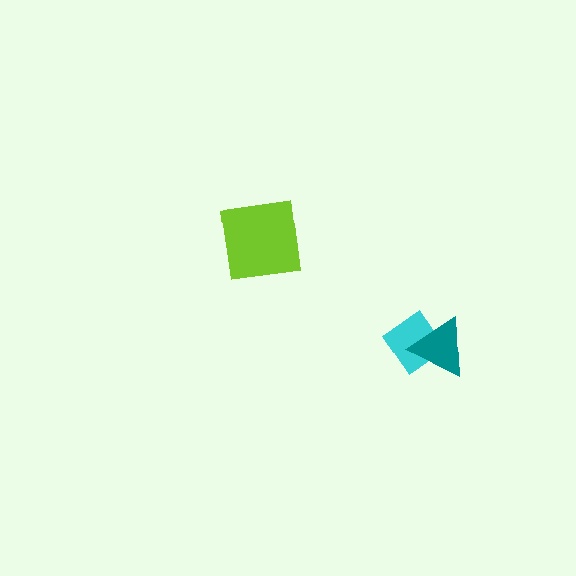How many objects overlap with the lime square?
0 objects overlap with the lime square.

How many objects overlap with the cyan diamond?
1 object overlaps with the cyan diamond.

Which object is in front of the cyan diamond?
The teal triangle is in front of the cyan diamond.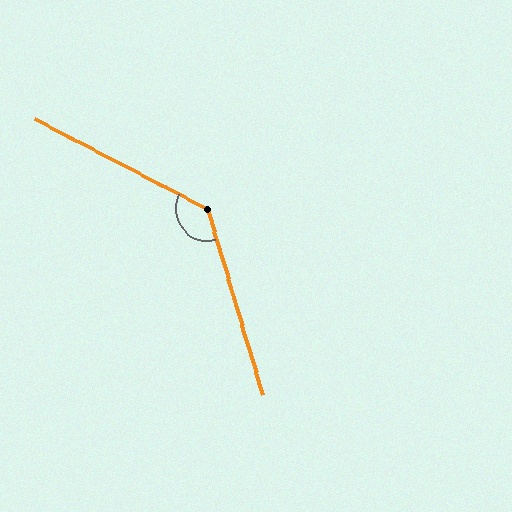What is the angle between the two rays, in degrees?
Approximately 134 degrees.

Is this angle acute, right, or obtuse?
It is obtuse.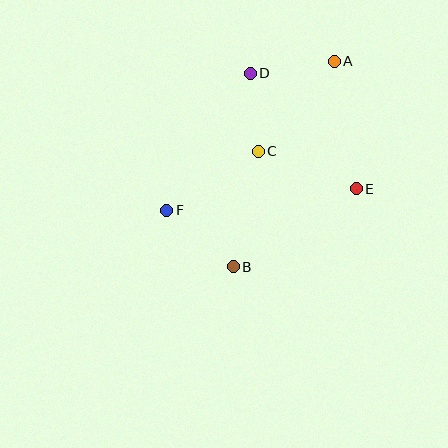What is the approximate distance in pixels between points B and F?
The distance between B and F is approximately 87 pixels.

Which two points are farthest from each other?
Points A and B are farthest from each other.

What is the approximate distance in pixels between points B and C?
The distance between B and C is approximately 118 pixels.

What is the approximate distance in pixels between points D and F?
The distance between D and F is approximately 160 pixels.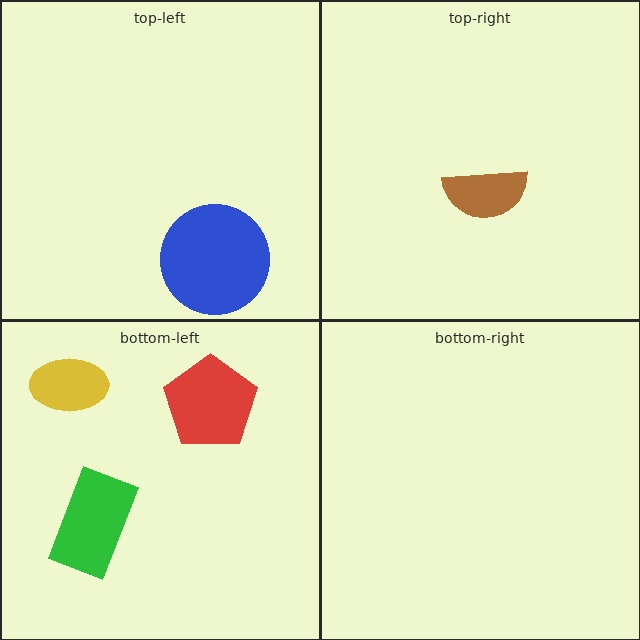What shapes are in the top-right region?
The brown semicircle.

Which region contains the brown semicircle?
The top-right region.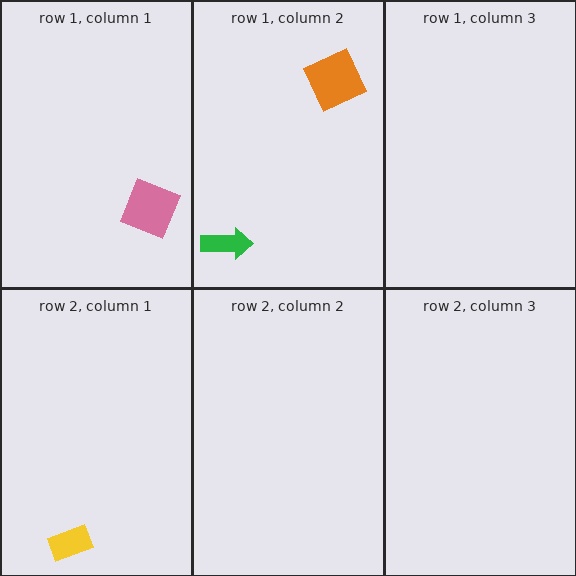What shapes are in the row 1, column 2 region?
The orange square, the green arrow.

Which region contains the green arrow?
The row 1, column 2 region.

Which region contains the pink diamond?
The row 1, column 1 region.